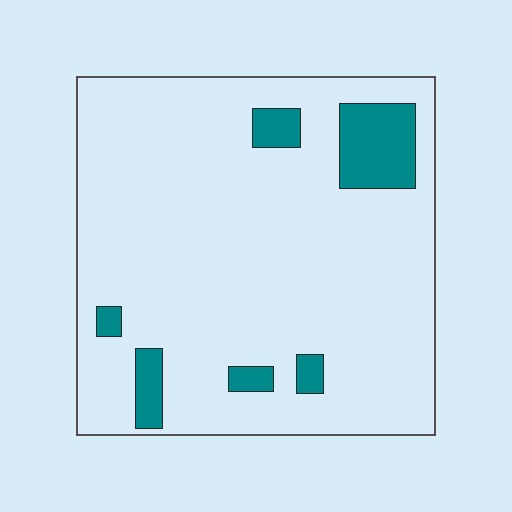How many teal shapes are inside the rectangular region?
6.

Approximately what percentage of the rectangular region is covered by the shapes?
Approximately 10%.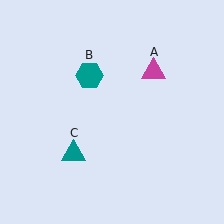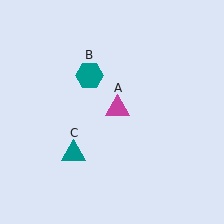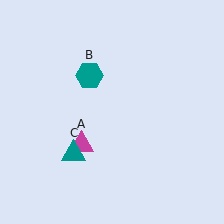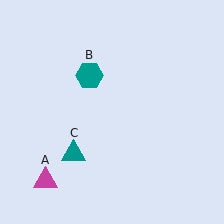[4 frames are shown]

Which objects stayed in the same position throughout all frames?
Teal hexagon (object B) and teal triangle (object C) remained stationary.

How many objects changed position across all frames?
1 object changed position: magenta triangle (object A).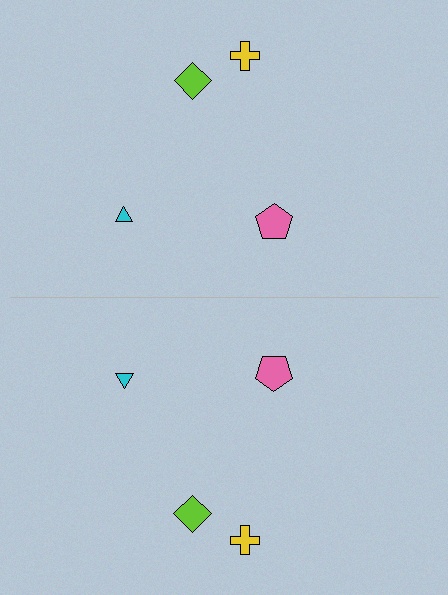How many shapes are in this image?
There are 8 shapes in this image.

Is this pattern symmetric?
Yes, this pattern has bilateral (reflection) symmetry.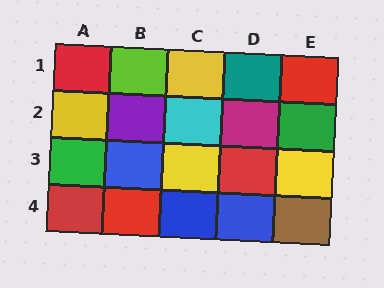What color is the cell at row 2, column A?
Yellow.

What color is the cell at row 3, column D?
Red.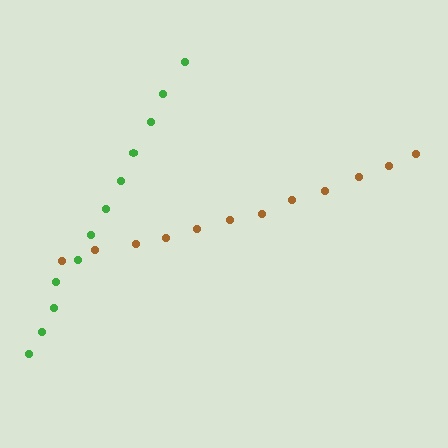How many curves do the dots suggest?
There are 2 distinct paths.